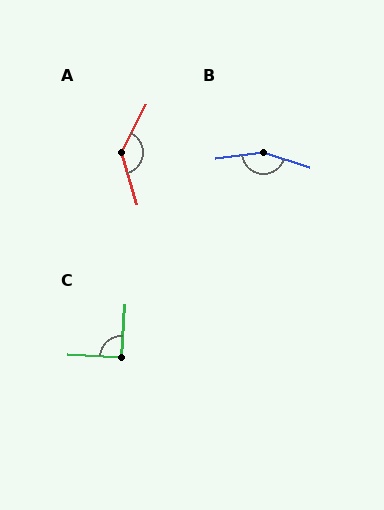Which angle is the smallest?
C, at approximately 90 degrees.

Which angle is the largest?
B, at approximately 155 degrees.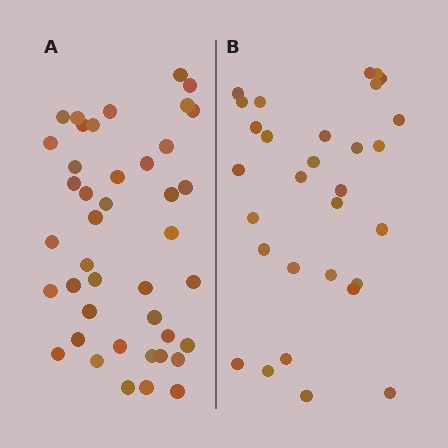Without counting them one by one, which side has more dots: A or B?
Region A (the left region) has more dots.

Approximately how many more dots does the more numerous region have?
Region A has roughly 12 or so more dots than region B.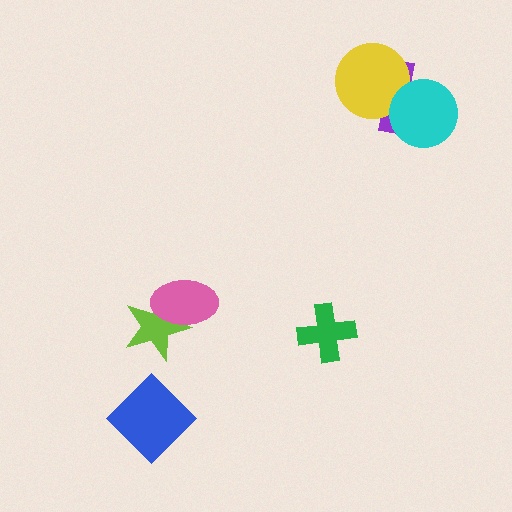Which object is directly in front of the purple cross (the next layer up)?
The yellow circle is directly in front of the purple cross.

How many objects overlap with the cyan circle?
2 objects overlap with the cyan circle.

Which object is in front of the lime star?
The pink ellipse is in front of the lime star.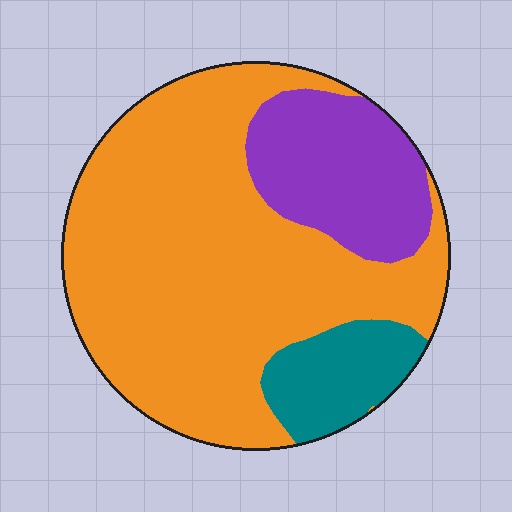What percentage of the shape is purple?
Purple takes up between a sixth and a third of the shape.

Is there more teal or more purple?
Purple.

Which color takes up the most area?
Orange, at roughly 70%.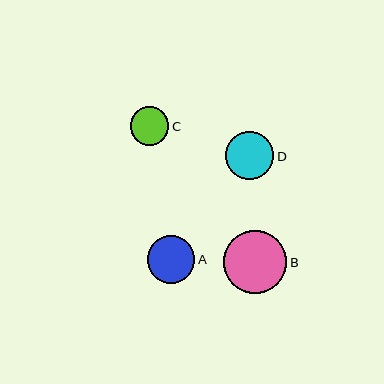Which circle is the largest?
Circle B is the largest with a size of approximately 63 pixels.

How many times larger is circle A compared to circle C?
Circle A is approximately 1.2 times the size of circle C.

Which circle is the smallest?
Circle C is the smallest with a size of approximately 38 pixels.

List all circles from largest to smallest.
From largest to smallest: B, D, A, C.